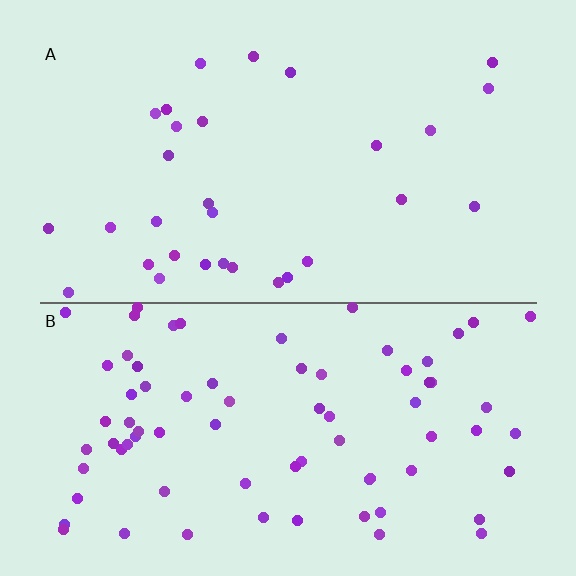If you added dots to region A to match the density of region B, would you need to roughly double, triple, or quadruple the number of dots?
Approximately double.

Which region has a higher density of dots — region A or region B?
B (the bottom).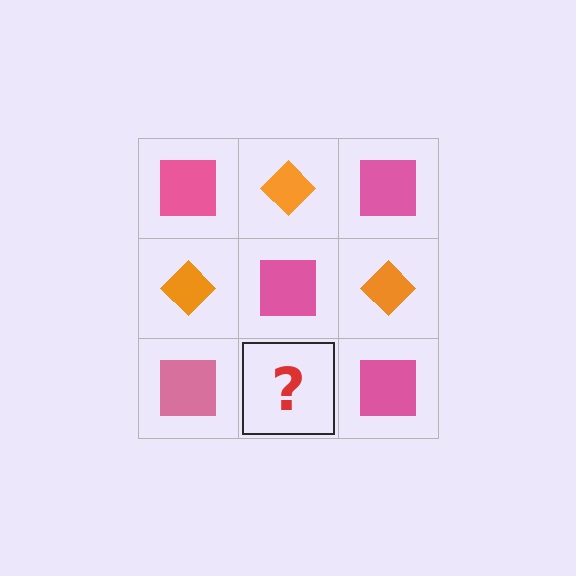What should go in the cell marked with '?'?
The missing cell should contain an orange diamond.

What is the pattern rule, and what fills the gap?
The rule is that it alternates pink square and orange diamond in a checkerboard pattern. The gap should be filled with an orange diamond.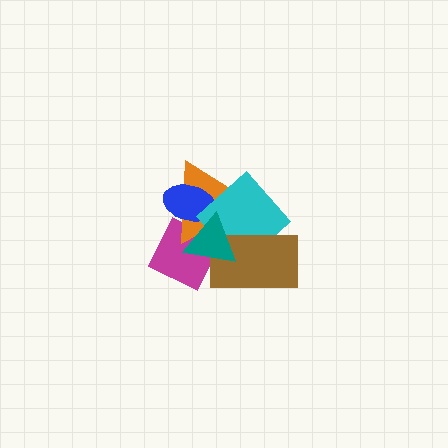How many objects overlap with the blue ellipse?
4 objects overlap with the blue ellipse.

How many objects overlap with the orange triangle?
5 objects overlap with the orange triangle.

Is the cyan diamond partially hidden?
Yes, it is partially covered by another shape.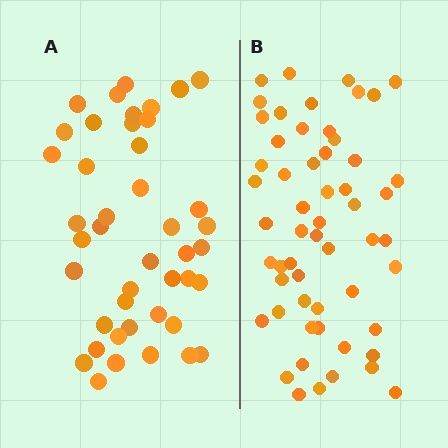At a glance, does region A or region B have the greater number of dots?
Region B (the right region) has more dots.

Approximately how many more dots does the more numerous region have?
Region B has approximately 15 more dots than region A.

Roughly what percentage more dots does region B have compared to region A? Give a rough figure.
About 30% more.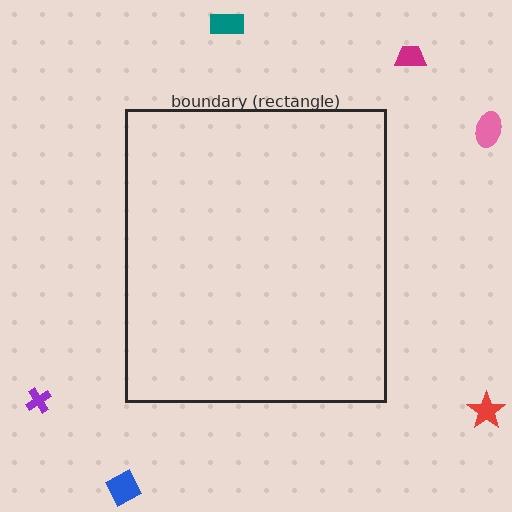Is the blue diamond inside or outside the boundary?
Outside.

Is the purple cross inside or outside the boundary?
Outside.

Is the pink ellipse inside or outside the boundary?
Outside.